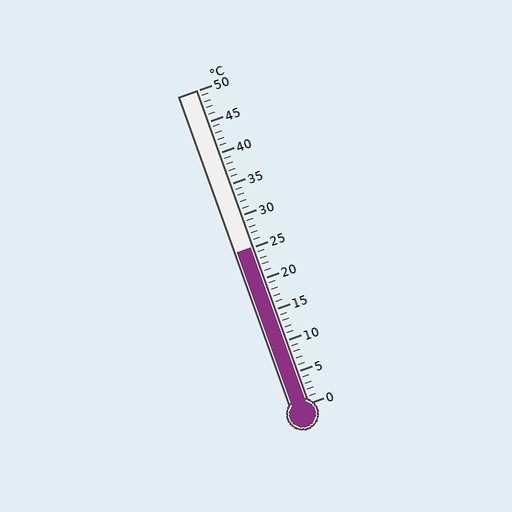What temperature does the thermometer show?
The thermometer shows approximately 25°C.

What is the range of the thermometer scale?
The thermometer scale ranges from 0°C to 50°C.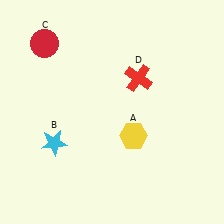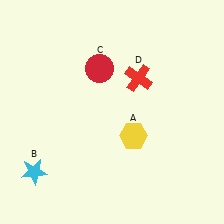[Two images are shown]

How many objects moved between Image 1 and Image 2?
2 objects moved between the two images.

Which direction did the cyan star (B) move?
The cyan star (B) moved down.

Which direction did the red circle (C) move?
The red circle (C) moved right.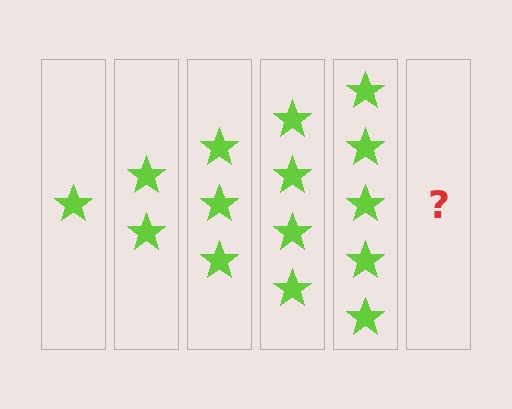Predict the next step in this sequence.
The next step is 6 stars.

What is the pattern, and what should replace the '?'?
The pattern is that each step adds one more star. The '?' should be 6 stars.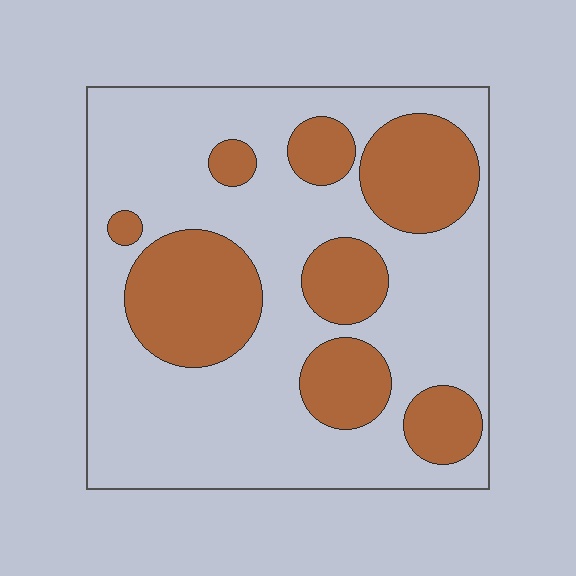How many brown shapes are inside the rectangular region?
8.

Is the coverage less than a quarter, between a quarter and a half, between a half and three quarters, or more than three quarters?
Between a quarter and a half.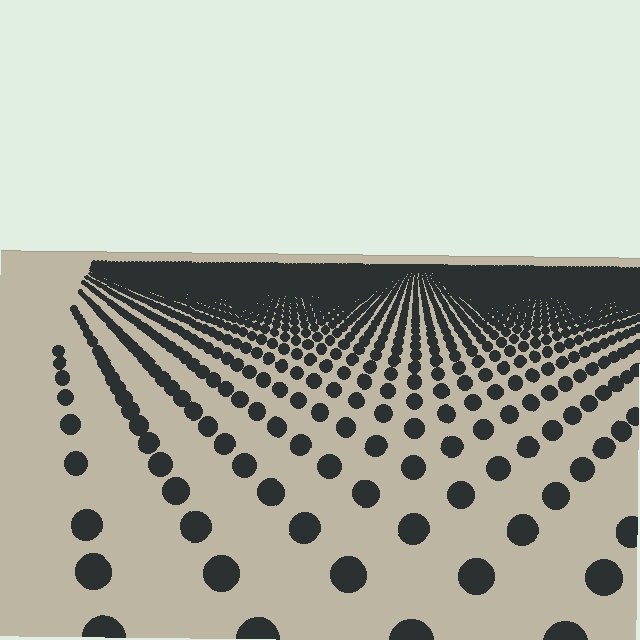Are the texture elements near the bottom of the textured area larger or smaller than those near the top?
Larger. Near the bottom, elements are closer to the viewer and appear at a bigger on-screen size.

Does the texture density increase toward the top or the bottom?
Density increases toward the top.